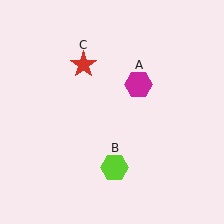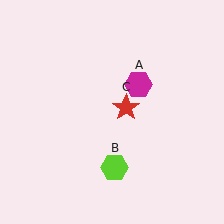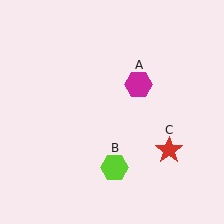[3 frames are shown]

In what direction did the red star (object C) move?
The red star (object C) moved down and to the right.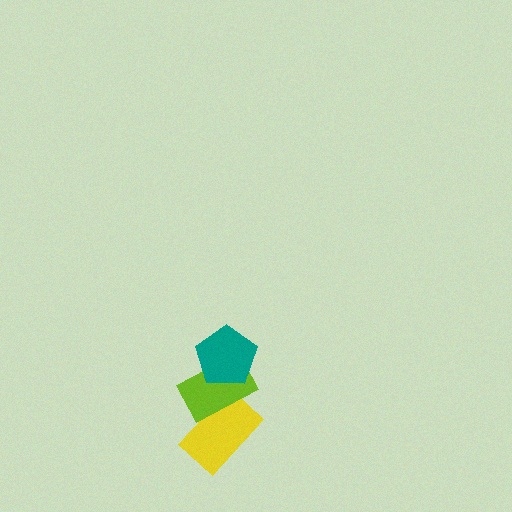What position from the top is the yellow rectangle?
The yellow rectangle is 3rd from the top.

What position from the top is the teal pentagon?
The teal pentagon is 1st from the top.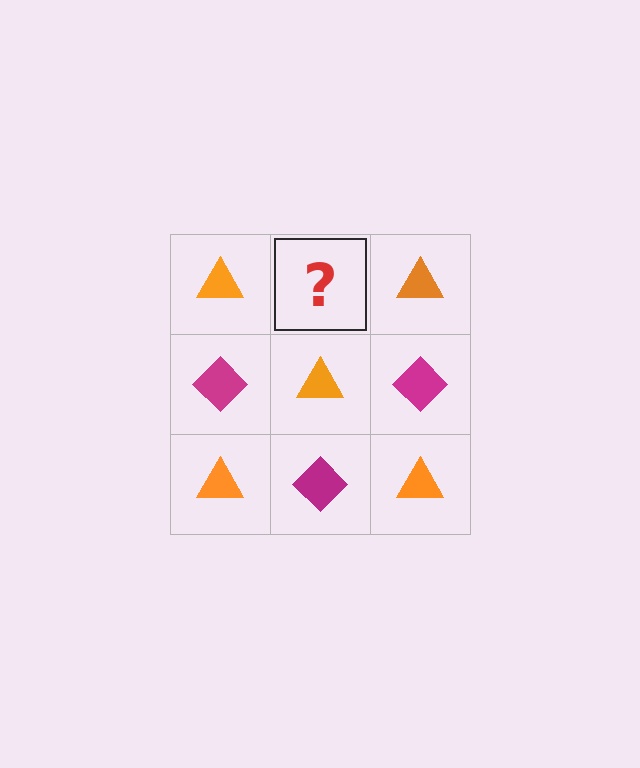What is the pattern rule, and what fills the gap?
The rule is that it alternates orange triangle and magenta diamond in a checkerboard pattern. The gap should be filled with a magenta diamond.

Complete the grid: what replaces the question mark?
The question mark should be replaced with a magenta diamond.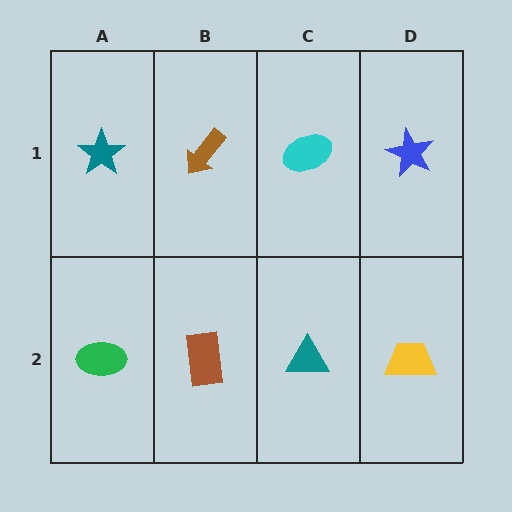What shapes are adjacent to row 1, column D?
A yellow trapezoid (row 2, column D), a cyan ellipse (row 1, column C).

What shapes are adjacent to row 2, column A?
A teal star (row 1, column A), a brown rectangle (row 2, column B).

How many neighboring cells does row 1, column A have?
2.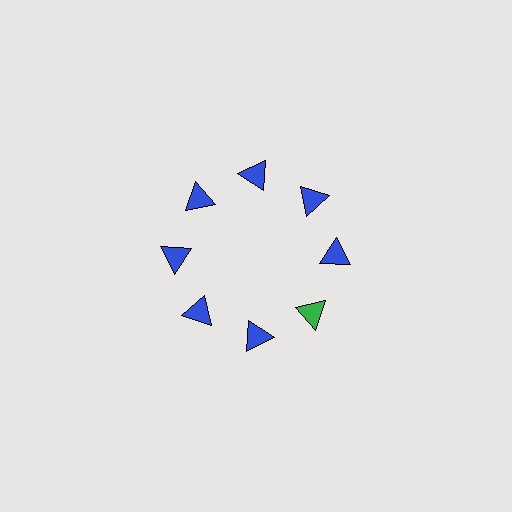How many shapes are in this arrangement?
There are 8 shapes arranged in a ring pattern.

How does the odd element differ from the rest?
It has a different color: green instead of blue.